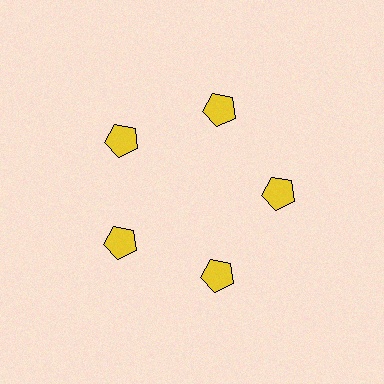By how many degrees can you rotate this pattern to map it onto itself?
The pattern maps onto itself every 72 degrees of rotation.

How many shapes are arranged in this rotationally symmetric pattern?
There are 5 shapes, arranged in 5 groups of 1.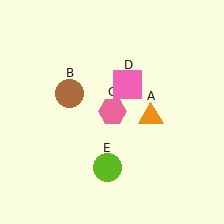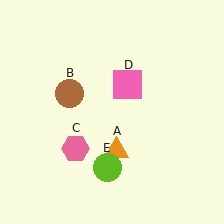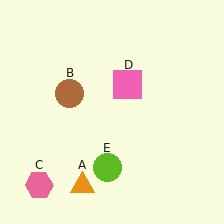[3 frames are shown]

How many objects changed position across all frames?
2 objects changed position: orange triangle (object A), pink hexagon (object C).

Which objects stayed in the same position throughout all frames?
Brown circle (object B) and pink square (object D) and lime circle (object E) remained stationary.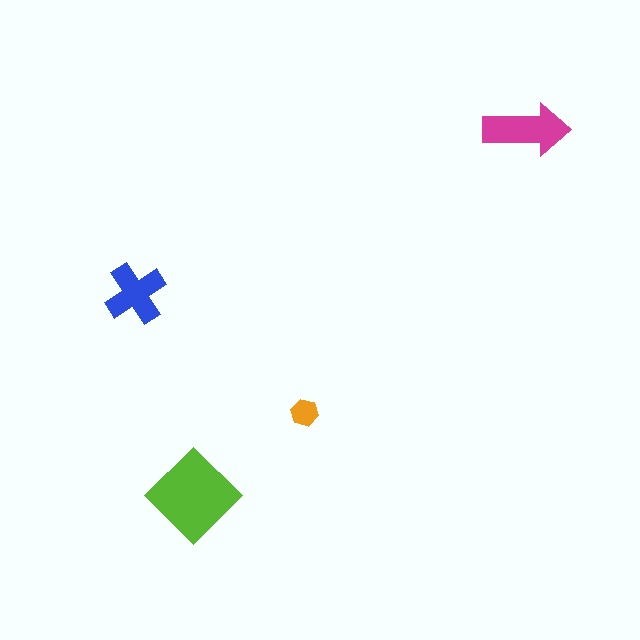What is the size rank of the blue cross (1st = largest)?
3rd.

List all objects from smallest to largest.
The orange hexagon, the blue cross, the magenta arrow, the lime diamond.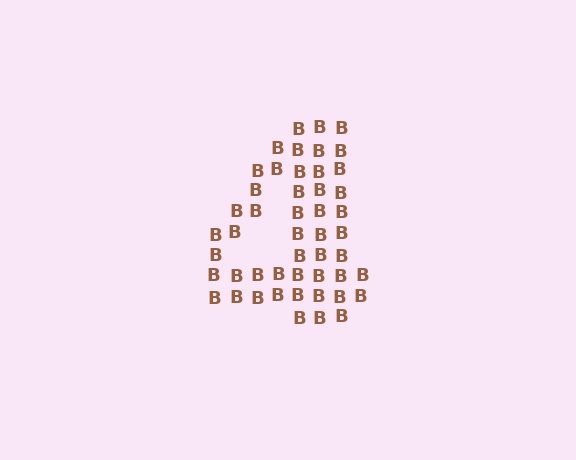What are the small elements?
The small elements are letter B's.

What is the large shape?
The large shape is the digit 4.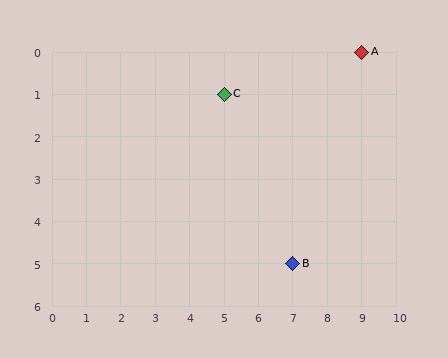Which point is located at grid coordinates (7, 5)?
Point B is at (7, 5).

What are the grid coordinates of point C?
Point C is at grid coordinates (5, 1).